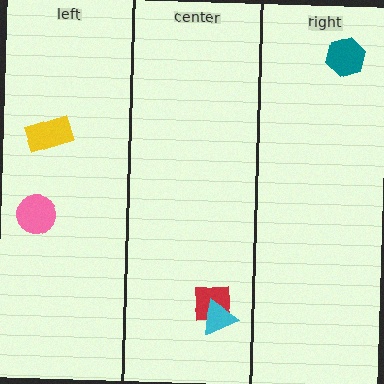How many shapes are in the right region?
1.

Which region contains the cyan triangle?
The center region.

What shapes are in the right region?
The teal hexagon.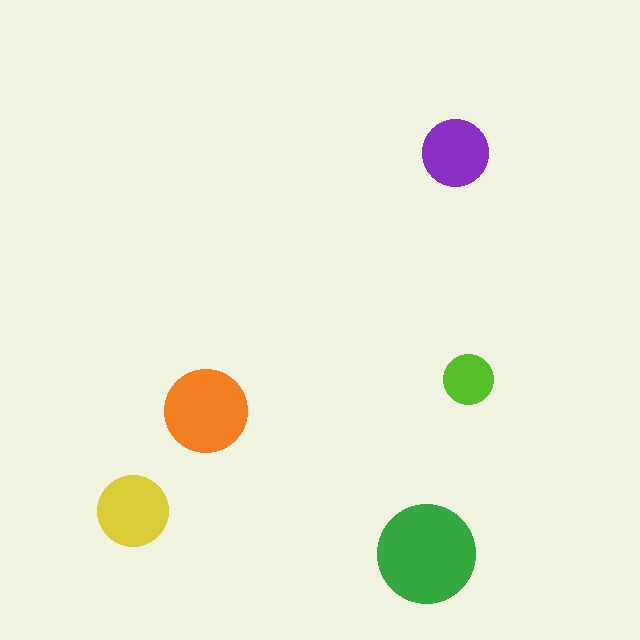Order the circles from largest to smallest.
the green one, the orange one, the yellow one, the purple one, the lime one.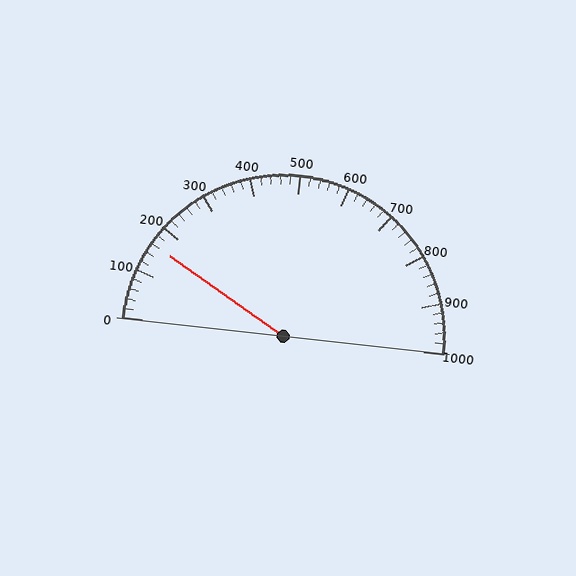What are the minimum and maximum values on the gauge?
The gauge ranges from 0 to 1000.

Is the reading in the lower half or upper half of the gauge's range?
The reading is in the lower half of the range (0 to 1000).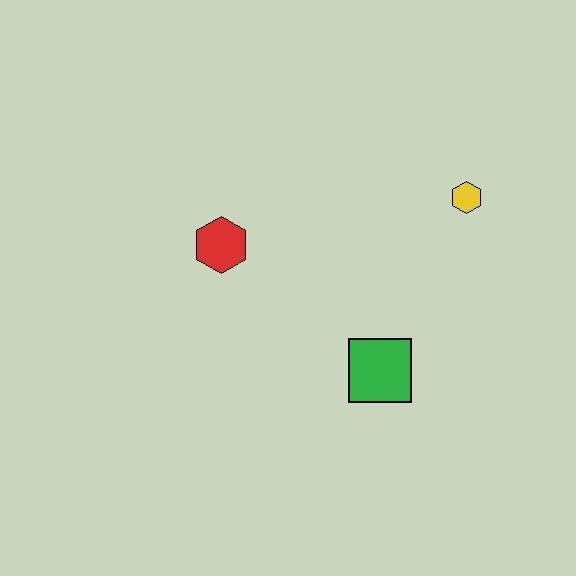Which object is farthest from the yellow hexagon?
The red hexagon is farthest from the yellow hexagon.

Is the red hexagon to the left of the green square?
Yes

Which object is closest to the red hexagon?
The green square is closest to the red hexagon.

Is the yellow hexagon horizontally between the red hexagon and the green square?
No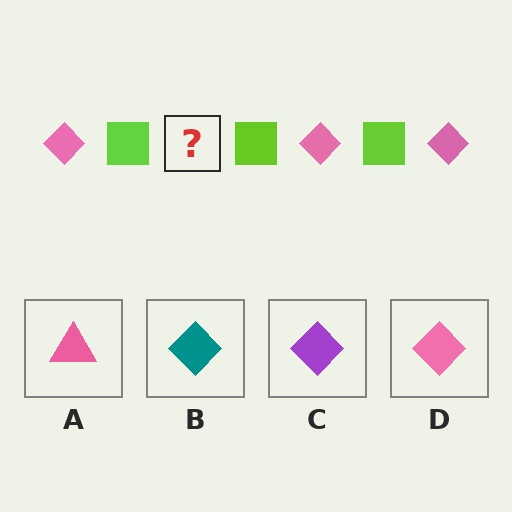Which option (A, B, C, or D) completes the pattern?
D.